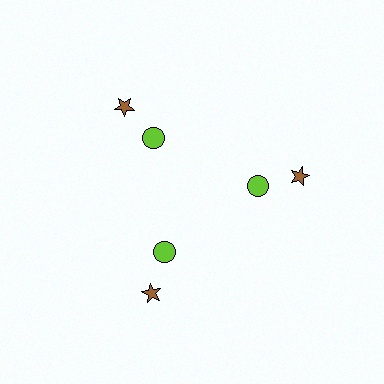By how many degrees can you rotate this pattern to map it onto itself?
The pattern maps onto itself every 120 degrees of rotation.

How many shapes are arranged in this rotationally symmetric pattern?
There are 6 shapes, arranged in 3 groups of 2.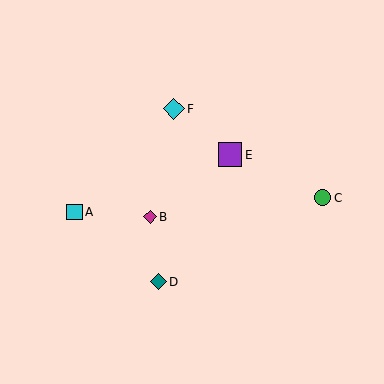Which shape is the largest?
The purple square (labeled E) is the largest.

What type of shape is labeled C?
Shape C is a green circle.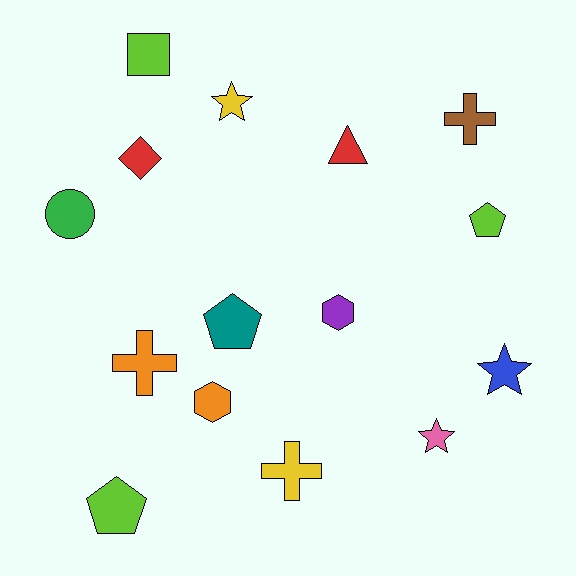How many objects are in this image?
There are 15 objects.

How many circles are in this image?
There is 1 circle.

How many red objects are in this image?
There are 2 red objects.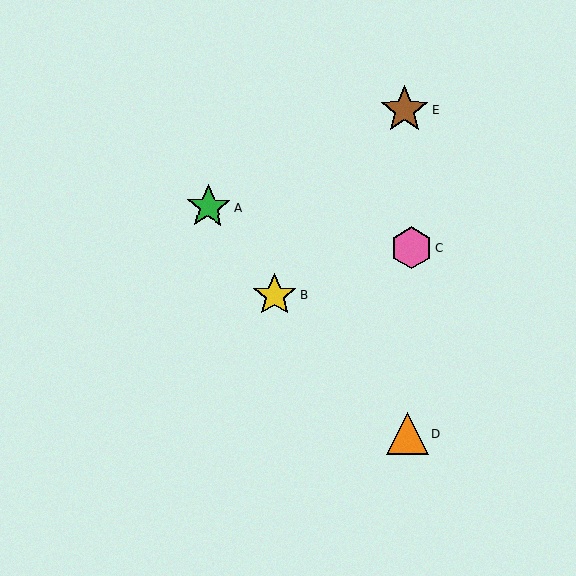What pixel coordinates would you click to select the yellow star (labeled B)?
Click at (275, 295) to select the yellow star B.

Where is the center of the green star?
The center of the green star is at (208, 207).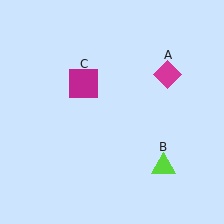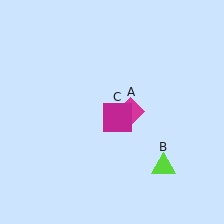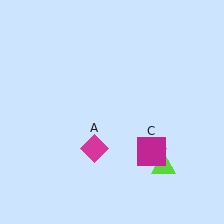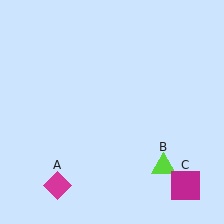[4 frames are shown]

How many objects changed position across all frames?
2 objects changed position: magenta diamond (object A), magenta square (object C).